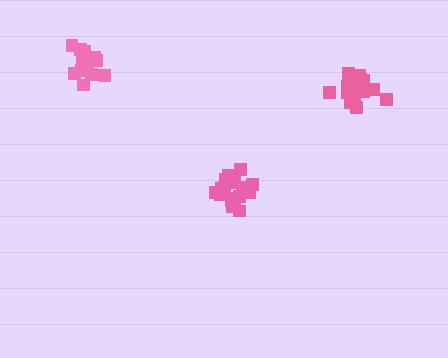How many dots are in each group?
Group 1: 13 dots, Group 2: 18 dots, Group 3: 18 dots (49 total).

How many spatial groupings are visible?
There are 3 spatial groupings.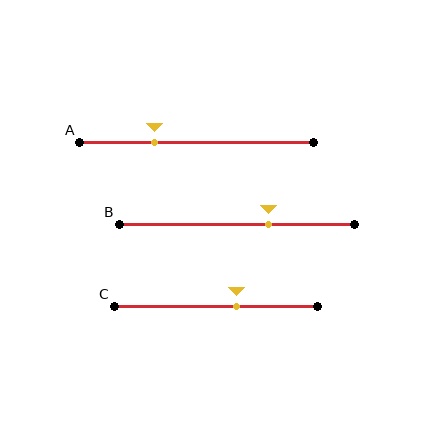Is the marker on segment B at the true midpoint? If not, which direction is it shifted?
No, the marker on segment B is shifted to the right by about 13% of the segment length.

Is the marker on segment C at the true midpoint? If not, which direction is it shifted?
No, the marker on segment C is shifted to the right by about 10% of the segment length.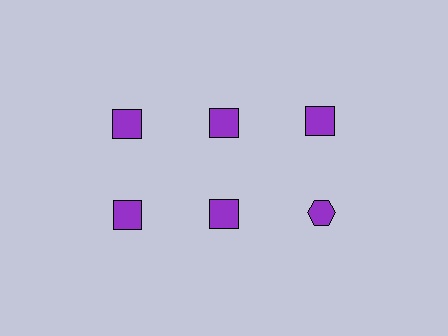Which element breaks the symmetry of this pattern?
The purple hexagon in the second row, center column breaks the symmetry. All other shapes are purple squares.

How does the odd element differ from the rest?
It has a different shape: hexagon instead of square.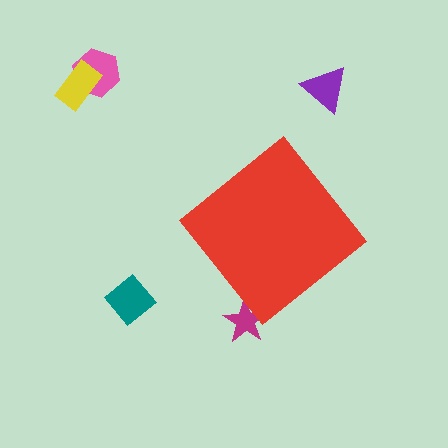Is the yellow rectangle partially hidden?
No, the yellow rectangle is fully visible.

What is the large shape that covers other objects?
A red diamond.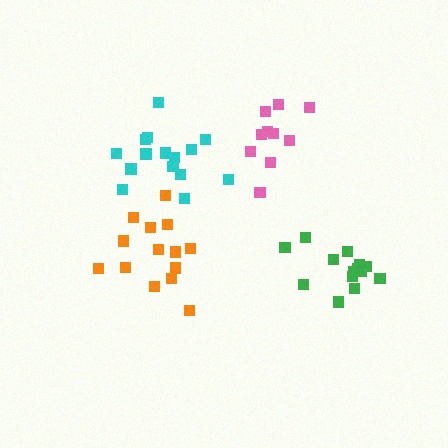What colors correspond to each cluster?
The clusters are colored: green, orange, pink, cyan.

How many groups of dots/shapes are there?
There are 4 groups.